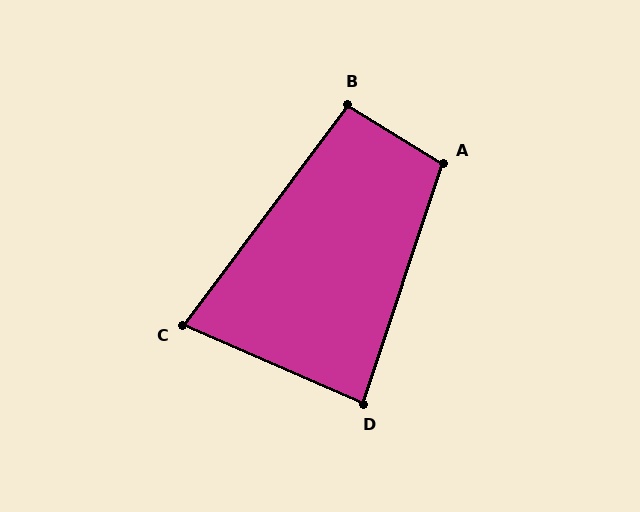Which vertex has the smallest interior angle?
C, at approximately 77 degrees.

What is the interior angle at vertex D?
Approximately 85 degrees (approximately right).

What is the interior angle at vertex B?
Approximately 95 degrees (approximately right).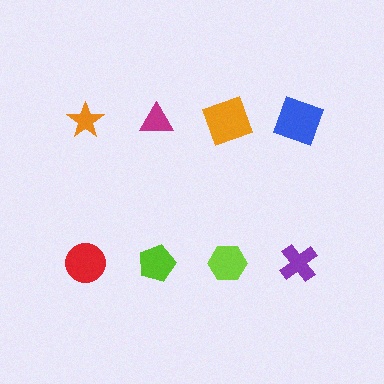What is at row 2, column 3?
A lime hexagon.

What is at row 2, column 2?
A lime pentagon.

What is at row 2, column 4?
A purple cross.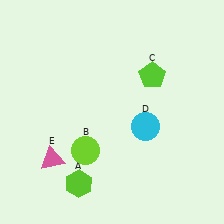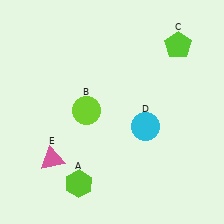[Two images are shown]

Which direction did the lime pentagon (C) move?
The lime pentagon (C) moved up.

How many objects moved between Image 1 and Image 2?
2 objects moved between the two images.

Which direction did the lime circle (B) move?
The lime circle (B) moved up.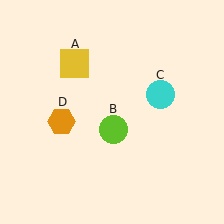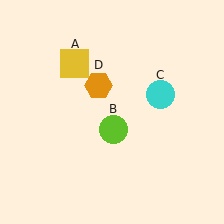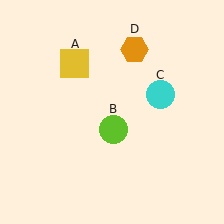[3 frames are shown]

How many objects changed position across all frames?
1 object changed position: orange hexagon (object D).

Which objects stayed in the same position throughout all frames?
Yellow square (object A) and lime circle (object B) and cyan circle (object C) remained stationary.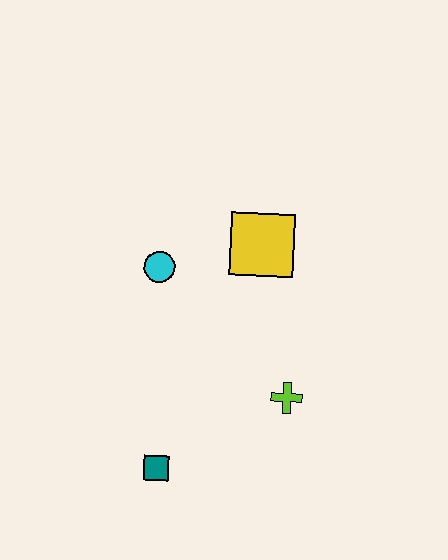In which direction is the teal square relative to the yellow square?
The teal square is below the yellow square.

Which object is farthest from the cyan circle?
The teal square is farthest from the cyan circle.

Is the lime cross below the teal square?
No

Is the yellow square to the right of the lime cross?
No